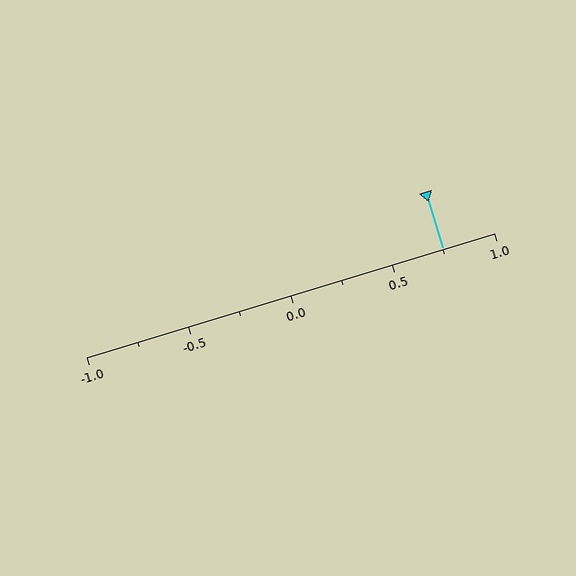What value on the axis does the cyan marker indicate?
The marker indicates approximately 0.75.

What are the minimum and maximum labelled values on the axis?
The axis runs from -1.0 to 1.0.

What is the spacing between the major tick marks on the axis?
The major ticks are spaced 0.5 apart.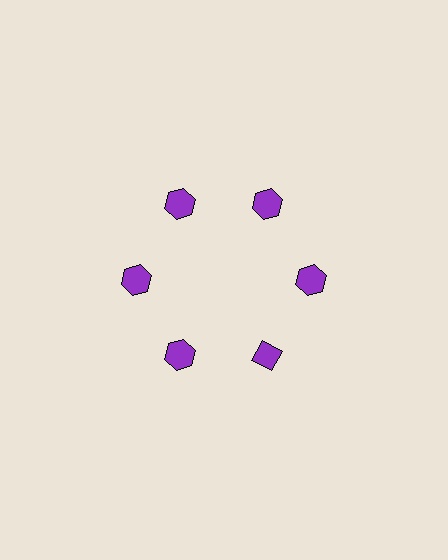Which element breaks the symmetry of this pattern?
The purple diamond at roughly the 5 o'clock position breaks the symmetry. All other shapes are purple hexagons.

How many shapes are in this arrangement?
There are 6 shapes arranged in a ring pattern.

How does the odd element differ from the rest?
It has a different shape: diamond instead of hexagon.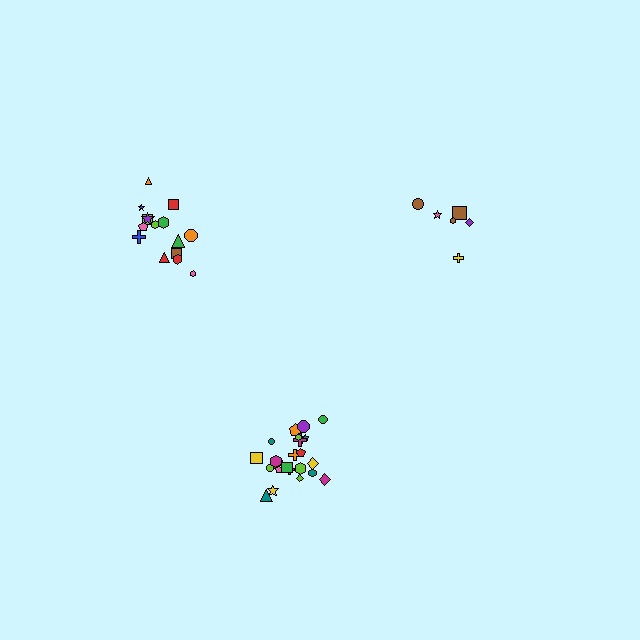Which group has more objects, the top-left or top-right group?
The top-left group.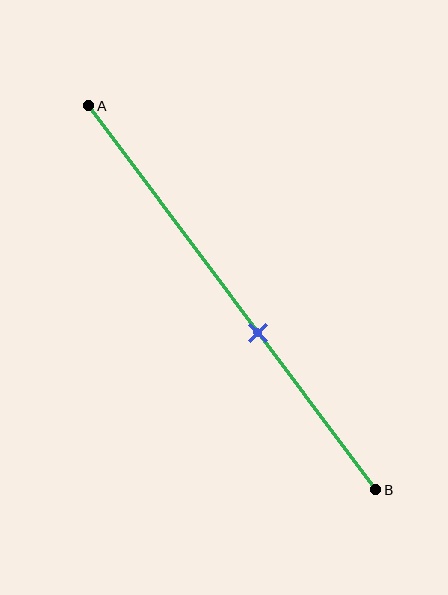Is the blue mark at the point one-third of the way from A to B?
No, the mark is at about 60% from A, not at the 33% one-third point.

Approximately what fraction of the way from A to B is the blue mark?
The blue mark is approximately 60% of the way from A to B.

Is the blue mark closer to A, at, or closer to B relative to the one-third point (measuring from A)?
The blue mark is closer to point B than the one-third point of segment AB.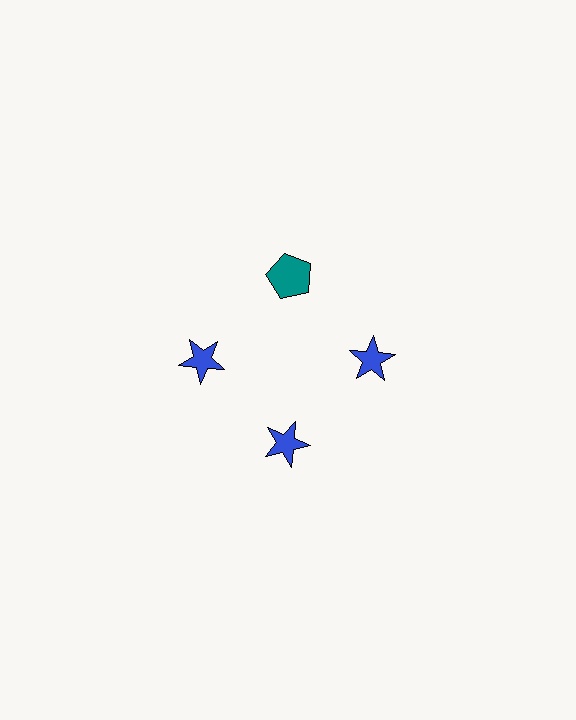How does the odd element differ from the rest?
It differs in both color (teal instead of blue) and shape (pentagon instead of star).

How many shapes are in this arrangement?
There are 4 shapes arranged in a ring pattern.